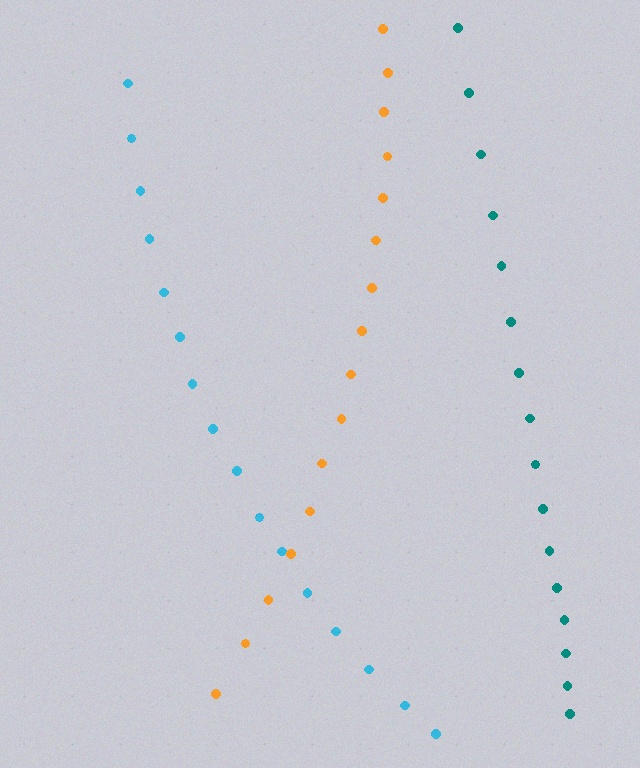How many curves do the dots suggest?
There are 3 distinct paths.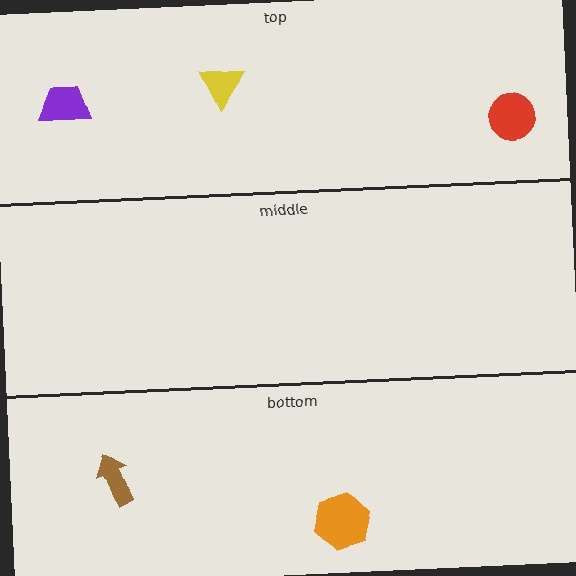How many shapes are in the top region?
3.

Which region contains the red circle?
The top region.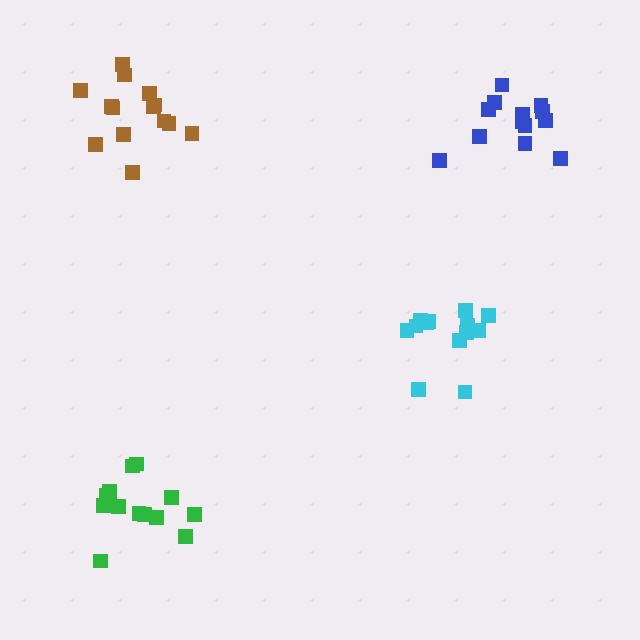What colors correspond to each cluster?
The clusters are colored: cyan, blue, green, brown.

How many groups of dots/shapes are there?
There are 4 groups.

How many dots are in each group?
Group 1: 13 dots, Group 2: 13 dots, Group 3: 13 dots, Group 4: 14 dots (53 total).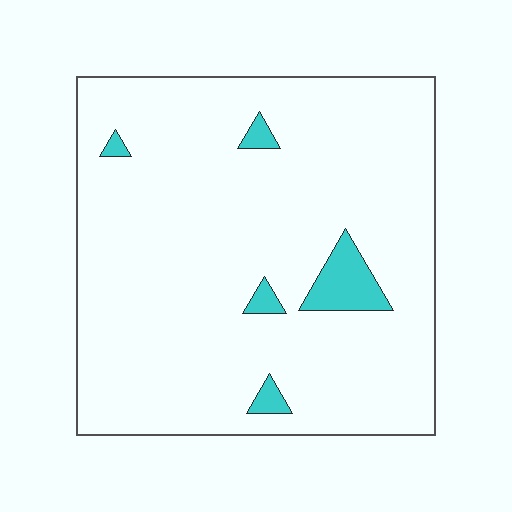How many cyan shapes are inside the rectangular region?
5.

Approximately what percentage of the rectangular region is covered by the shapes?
Approximately 5%.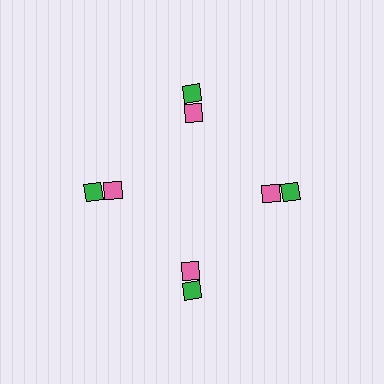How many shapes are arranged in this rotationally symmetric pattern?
There are 8 shapes, arranged in 4 groups of 2.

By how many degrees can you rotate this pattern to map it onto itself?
The pattern maps onto itself every 90 degrees of rotation.